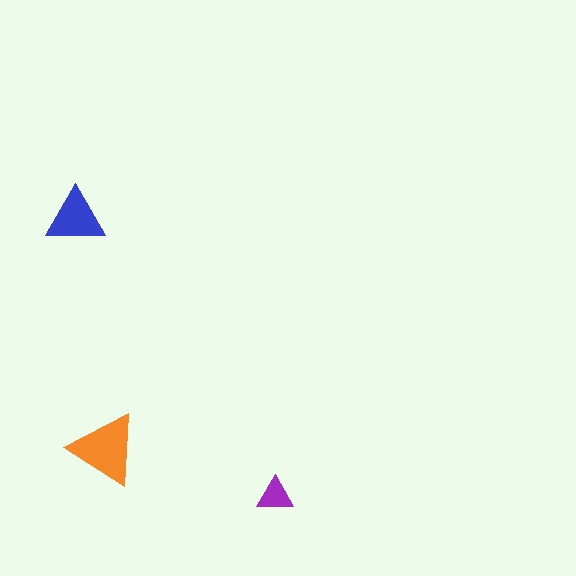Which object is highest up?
The blue triangle is topmost.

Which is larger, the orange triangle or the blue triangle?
The orange one.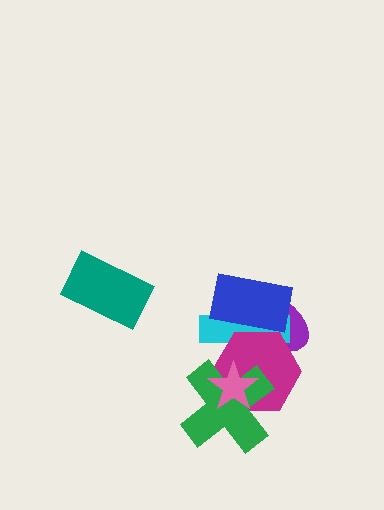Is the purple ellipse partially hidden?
Yes, it is partially covered by another shape.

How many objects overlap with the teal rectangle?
0 objects overlap with the teal rectangle.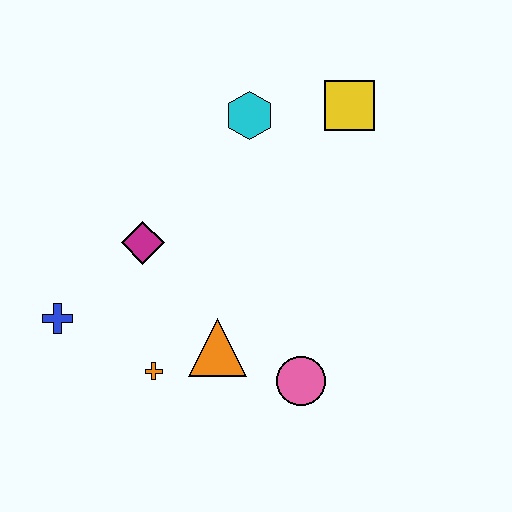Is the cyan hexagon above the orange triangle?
Yes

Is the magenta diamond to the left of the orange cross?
Yes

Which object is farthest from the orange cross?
The yellow square is farthest from the orange cross.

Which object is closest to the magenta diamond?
The blue cross is closest to the magenta diamond.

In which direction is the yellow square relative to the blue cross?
The yellow square is to the right of the blue cross.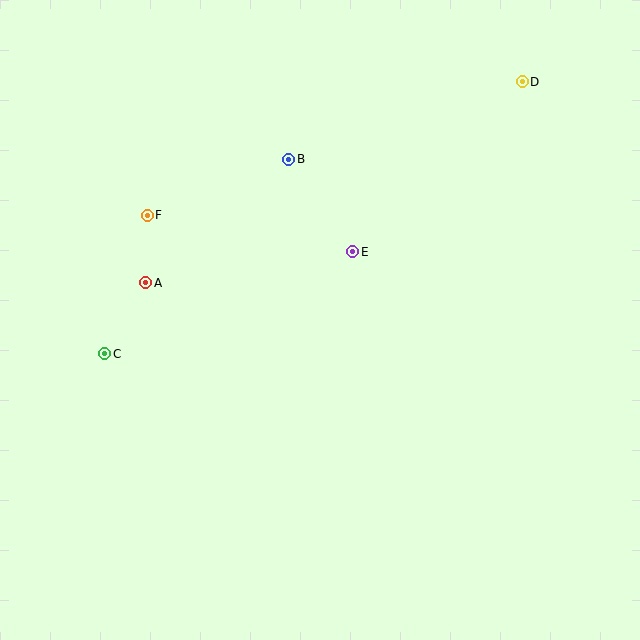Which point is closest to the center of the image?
Point E at (353, 252) is closest to the center.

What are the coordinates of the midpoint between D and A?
The midpoint between D and A is at (334, 182).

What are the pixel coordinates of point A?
Point A is at (146, 283).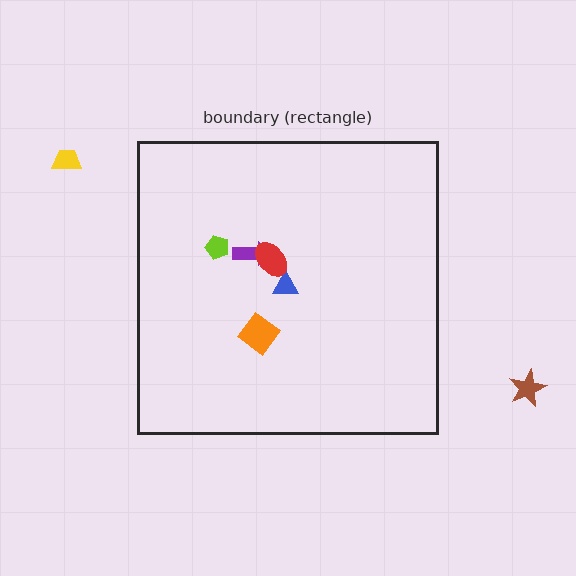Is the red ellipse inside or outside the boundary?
Inside.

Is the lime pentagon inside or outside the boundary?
Inside.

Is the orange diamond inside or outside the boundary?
Inside.